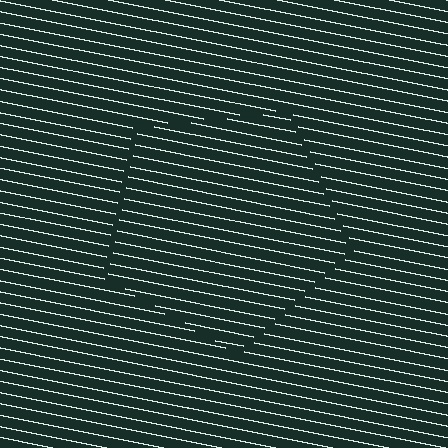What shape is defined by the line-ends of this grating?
An illusory pentagon. The interior of the shape contains the same grating, shifted by half a period — the contour is defined by the phase discontinuity where line-ends from the inner and outer gratings abut.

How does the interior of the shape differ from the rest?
The interior of the shape contains the same grating, shifted by half a period — the contour is defined by the phase discontinuity where line-ends from the inner and outer gratings abut.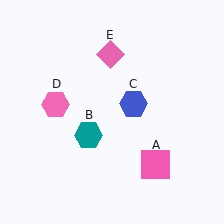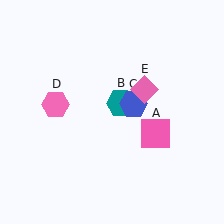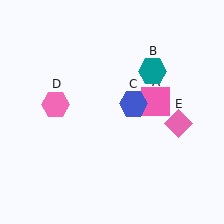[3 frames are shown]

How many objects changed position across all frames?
3 objects changed position: pink square (object A), teal hexagon (object B), pink diamond (object E).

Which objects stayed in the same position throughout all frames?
Blue hexagon (object C) and pink hexagon (object D) remained stationary.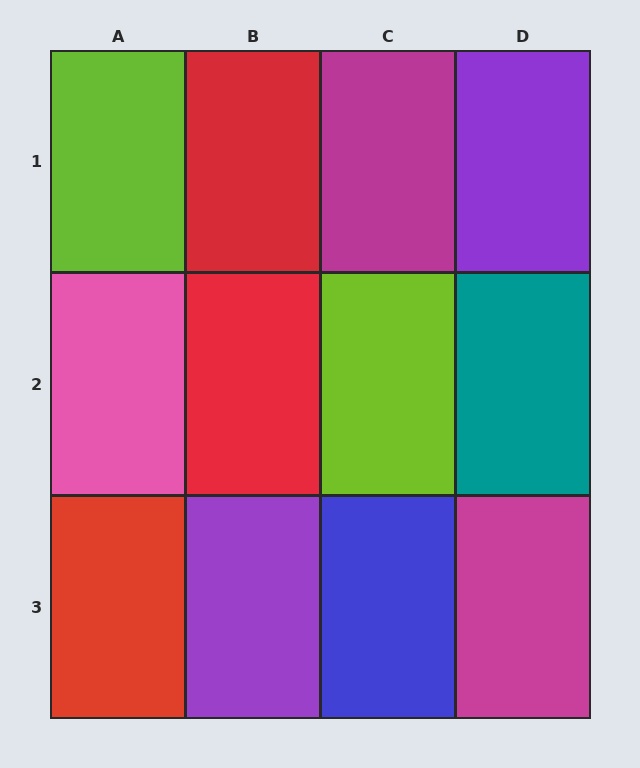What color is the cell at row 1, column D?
Purple.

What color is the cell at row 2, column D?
Teal.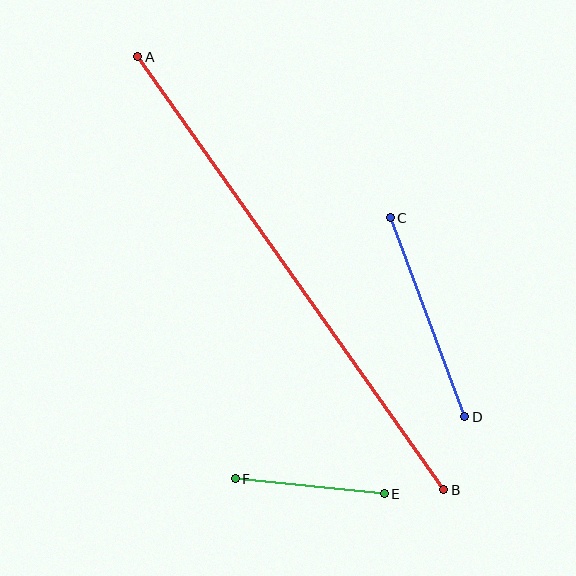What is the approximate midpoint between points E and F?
The midpoint is at approximately (310, 486) pixels.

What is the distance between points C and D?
The distance is approximately 212 pixels.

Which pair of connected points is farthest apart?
Points A and B are farthest apart.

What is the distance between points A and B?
The distance is approximately 530 pixels.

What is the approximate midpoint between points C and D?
The midpoint is at approximately (427, 317) pixels.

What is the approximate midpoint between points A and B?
The midpoint is at approximately (291, 273) pixels.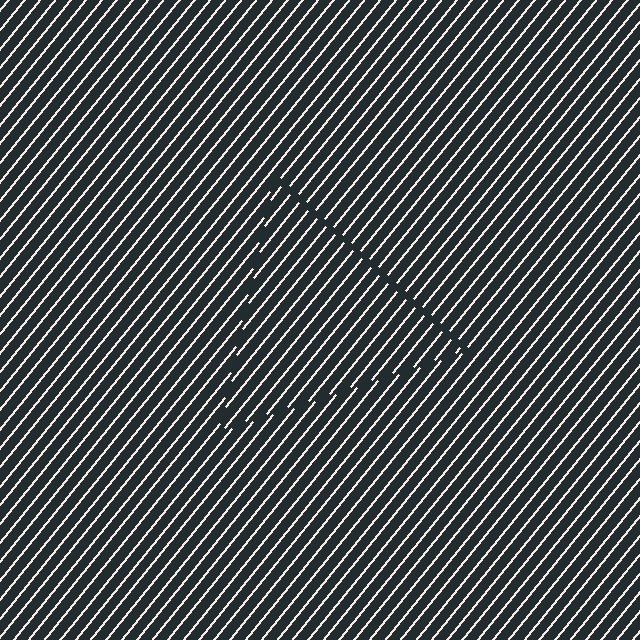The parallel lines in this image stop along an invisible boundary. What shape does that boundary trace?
An illusory triangle. The interior of the shape contains the same grating, shifted by half a period — the contour is defined by the phase discontinuity where line-ends from the inner and outer gratings abut.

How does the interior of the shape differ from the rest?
The interior of the shape contains the same grating, shifted by half a period — the contour is defined by the phase discontinuity where line-ends from the inner and outer gratings abut.